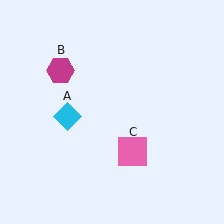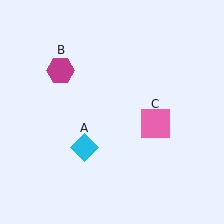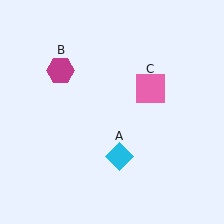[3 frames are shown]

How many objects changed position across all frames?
2 objects changed position: cyan diamond (object A), pink square (object C).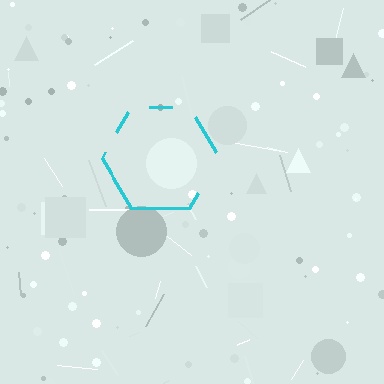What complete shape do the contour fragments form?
The contour fragments form a hexagon.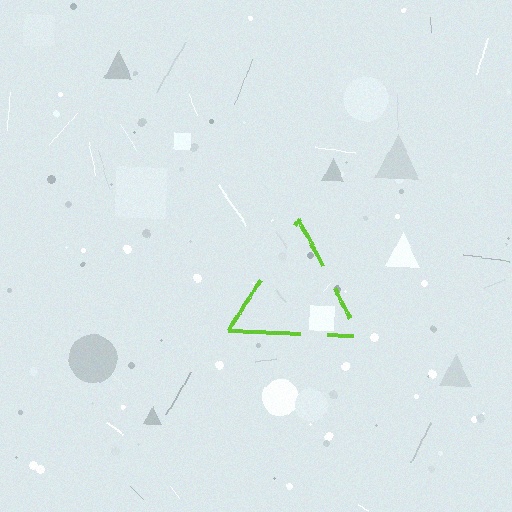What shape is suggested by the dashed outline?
The dashed outline suggests a triangle.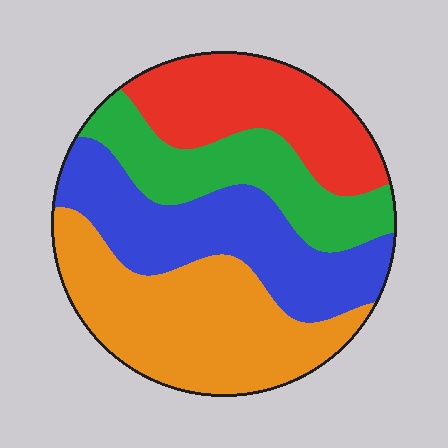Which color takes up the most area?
Orange, at roughly 30%.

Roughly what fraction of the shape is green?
Green takes up between a sixth and a third of the shape.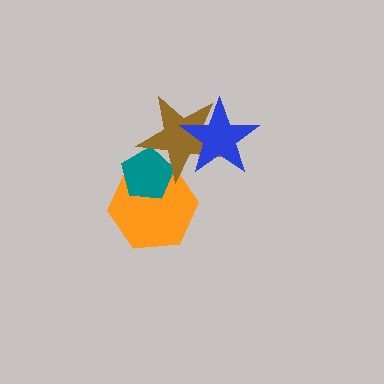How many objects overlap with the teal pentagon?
2 objects overlap with the teal pentagon.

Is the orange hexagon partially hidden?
Yes, it is partially covered by another shape.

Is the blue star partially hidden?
No, no other shape covers it.